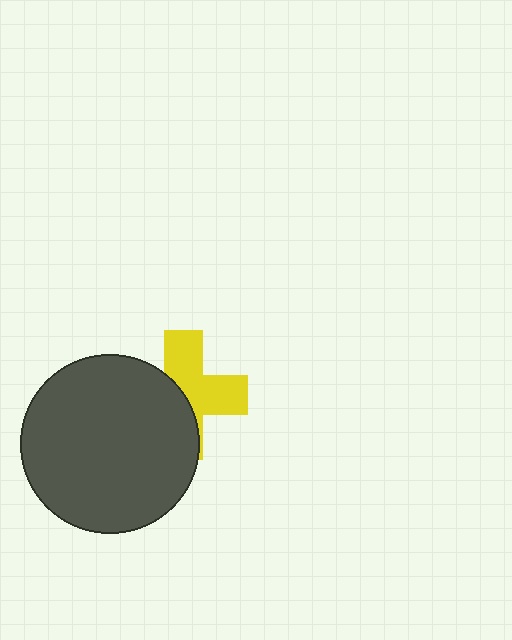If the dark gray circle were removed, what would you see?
You would see the complete yellow cross.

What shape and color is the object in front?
The object in front is a dark gray circle.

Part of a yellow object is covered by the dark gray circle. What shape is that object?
It is a cross.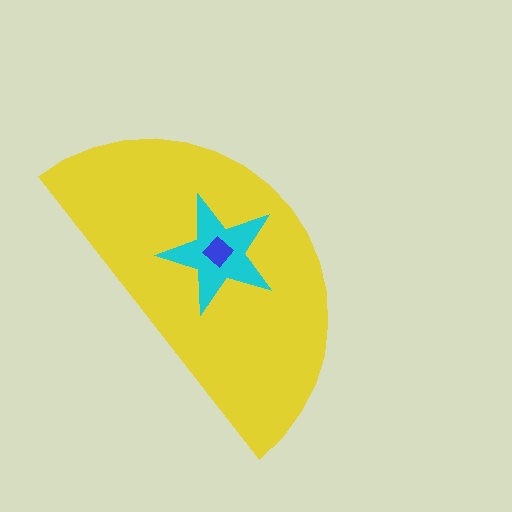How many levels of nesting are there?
3.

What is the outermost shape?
The yellow semicircle.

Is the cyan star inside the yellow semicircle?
Yes.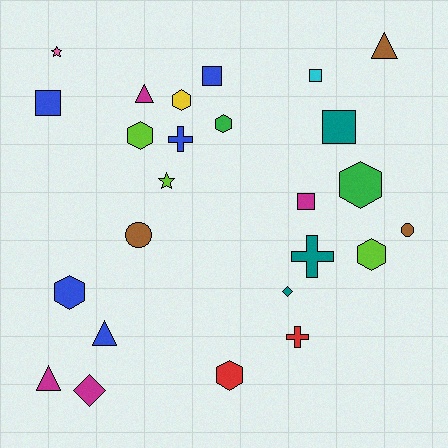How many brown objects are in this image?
There are 3 brown objects.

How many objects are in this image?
There are 25 objects.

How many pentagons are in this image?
There are no pentagons.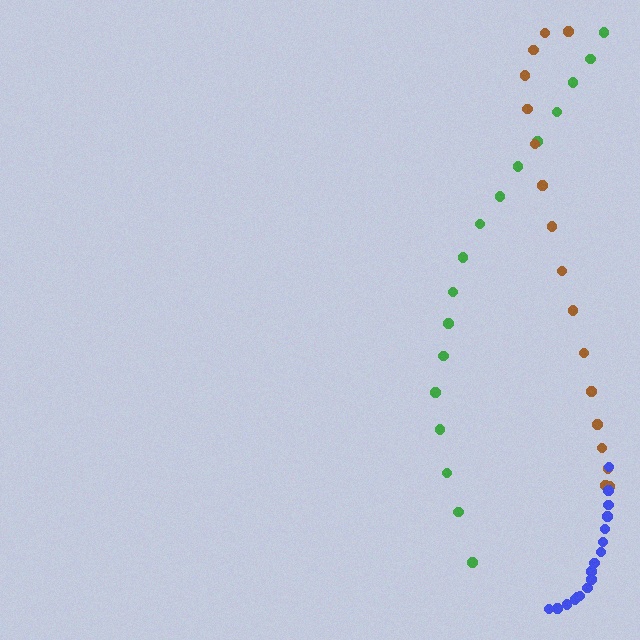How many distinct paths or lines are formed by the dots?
There are 3 distinct paths.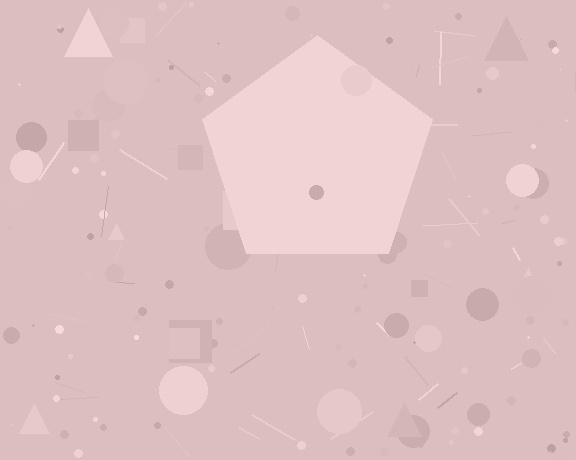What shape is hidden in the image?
A pentagon is hidden in the image.